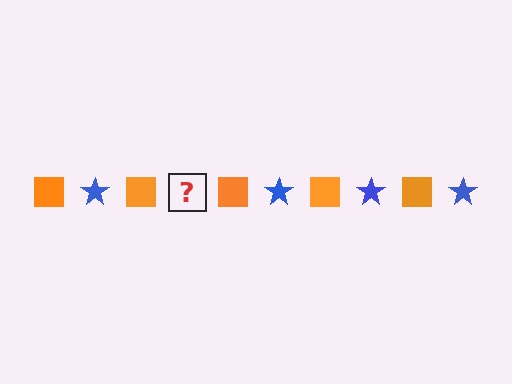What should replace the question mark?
The question mark should be replaced with a blue star.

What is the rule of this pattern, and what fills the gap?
The rule is that the pattern alternates between orange square and blue star. The gap should be filled with a blue star.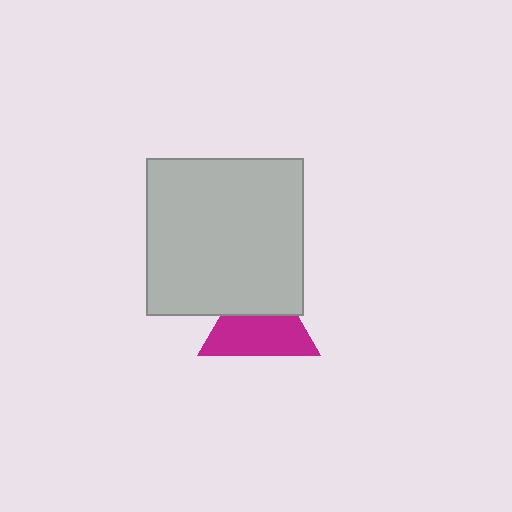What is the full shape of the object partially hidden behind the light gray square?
The partially hidden object is a magenta triangle.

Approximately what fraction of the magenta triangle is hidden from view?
Roughly 39% of the magenta triangle is hidden behind the light gray square.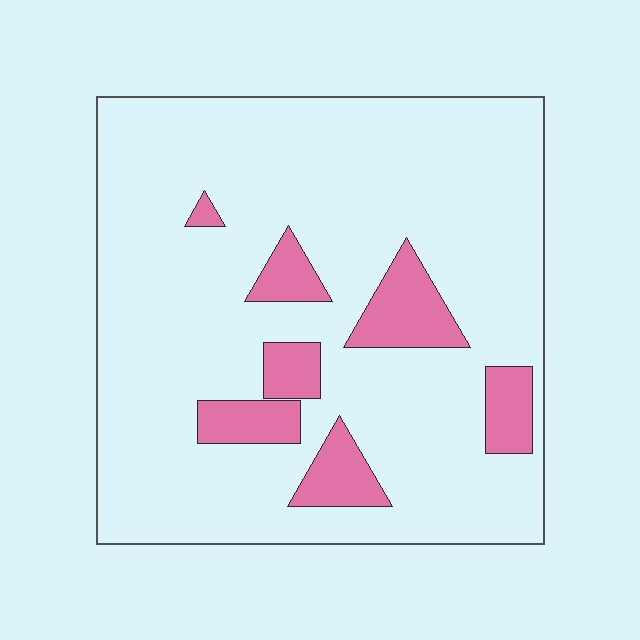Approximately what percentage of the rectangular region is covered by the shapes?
Approximately 15%.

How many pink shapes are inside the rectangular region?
7.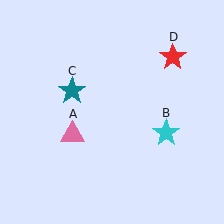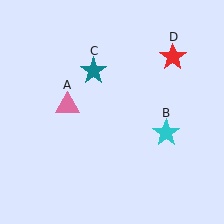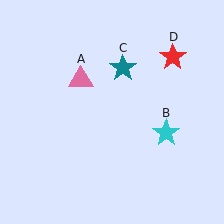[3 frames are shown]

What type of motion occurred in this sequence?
The pink triangle (object A), teal star (object C) rotated clockwise around the center of the scene.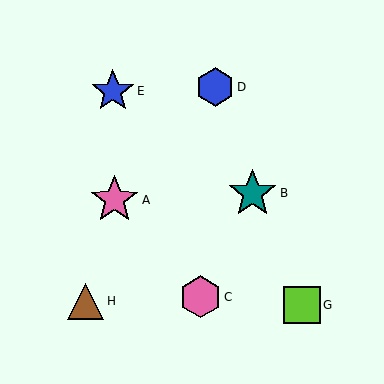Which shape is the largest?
The teal star (labeled B) is the largest.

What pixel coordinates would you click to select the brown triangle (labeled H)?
Click at (86, 301) to select the brown triangle H.